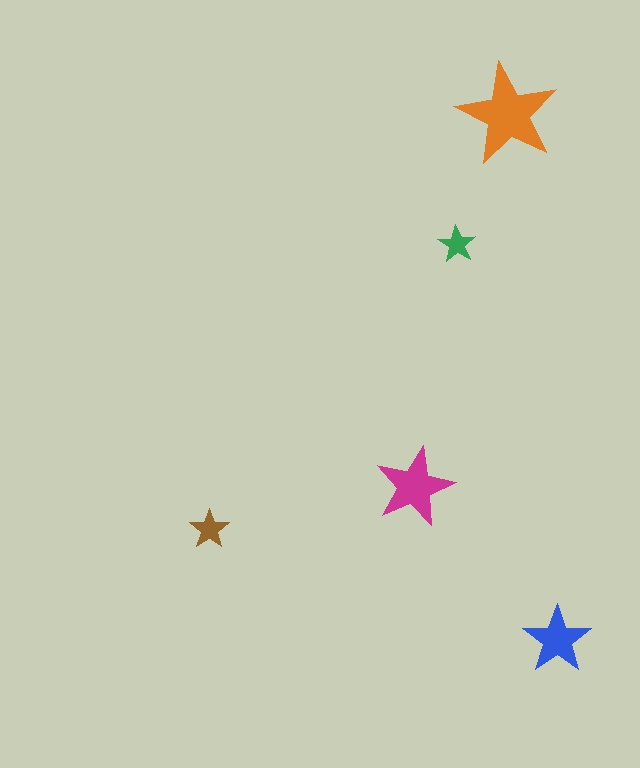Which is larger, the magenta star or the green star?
The magenta one.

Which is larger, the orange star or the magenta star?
The orange one.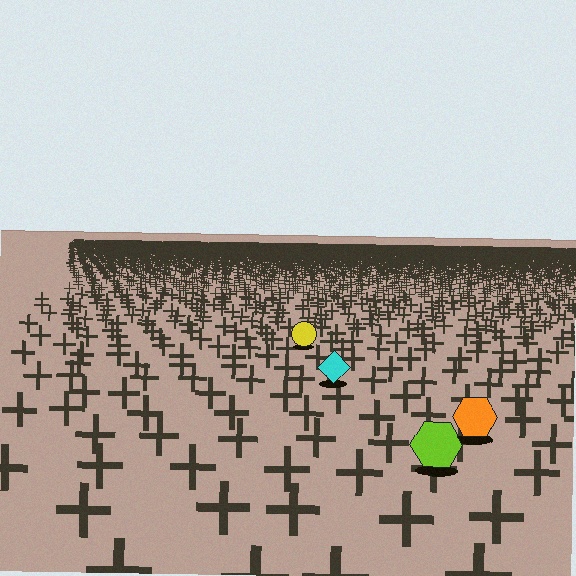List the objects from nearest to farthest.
From nearest to farthest: the lime hexagon, the orange hexagon, the cyan diamond, the yellow circle.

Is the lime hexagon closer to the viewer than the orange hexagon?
Yes. The lime hexagon is closer — you can tell from the texture gradient: the ground texture is coarser near it.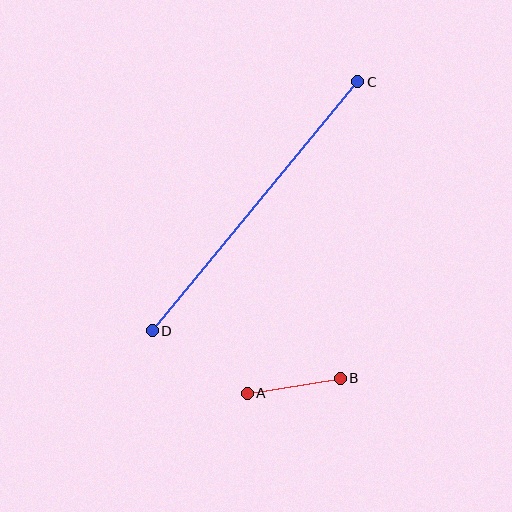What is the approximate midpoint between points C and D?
The midpoint is at approximately (255, 206) pixels.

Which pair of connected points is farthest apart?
Points C and D are farthest apart.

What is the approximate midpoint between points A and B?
The midpoint is at approximately (294, 386) pixels.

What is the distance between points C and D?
The distance is approximately 323 pixels.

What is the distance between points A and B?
The distance is approximately 94 pixels.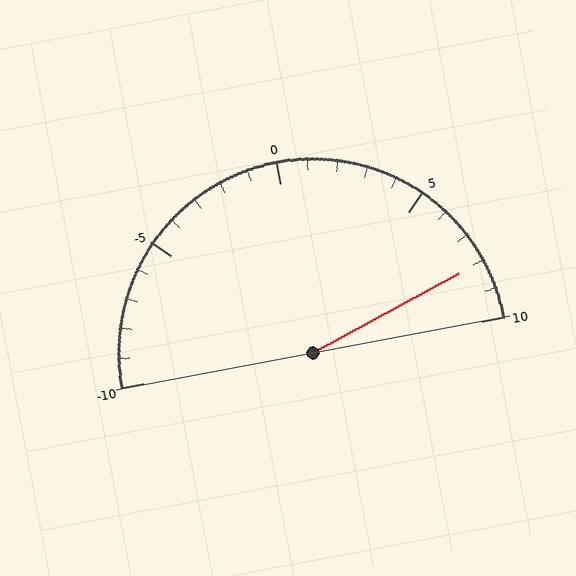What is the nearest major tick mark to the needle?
The nearest major tick mark is 10.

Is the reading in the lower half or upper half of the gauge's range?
The reading is in the upper half of the range (-10 to 10).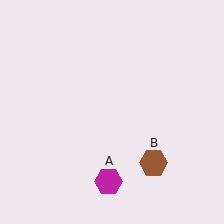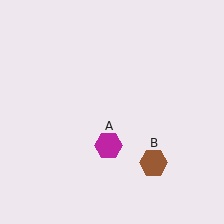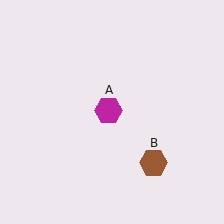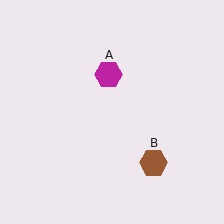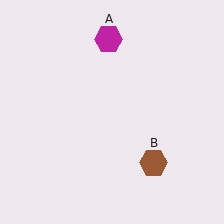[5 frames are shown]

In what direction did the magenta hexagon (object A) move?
The magenta hexagon (object A) moved up.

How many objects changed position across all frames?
1 object changed position: magenta hexagon (object A).